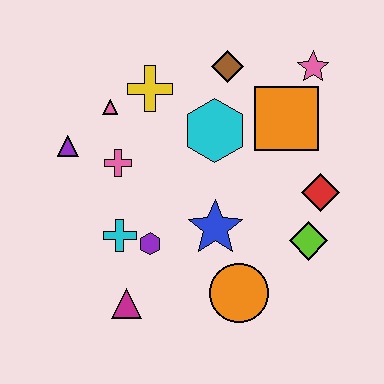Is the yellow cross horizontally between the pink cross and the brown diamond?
Yes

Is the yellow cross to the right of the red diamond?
No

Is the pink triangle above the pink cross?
Yes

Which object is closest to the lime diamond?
The red diamond is closest to the lime diamond.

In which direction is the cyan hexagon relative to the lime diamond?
The cyan hexagon is above the lime diamond.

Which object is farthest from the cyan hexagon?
The magenta triangle is farthest from the cyan hexagon.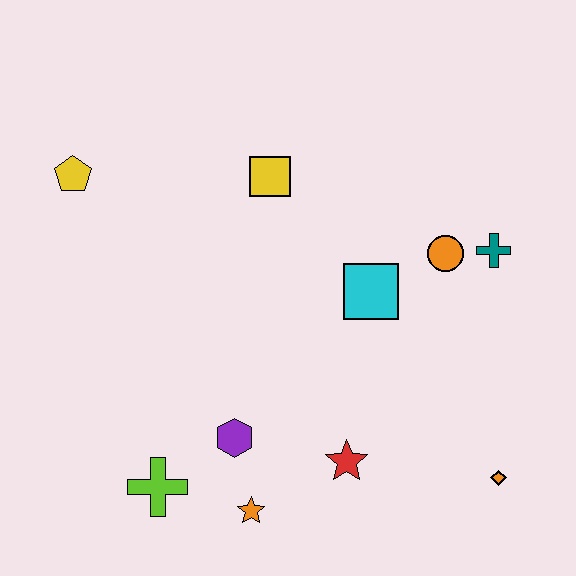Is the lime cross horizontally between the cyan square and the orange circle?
No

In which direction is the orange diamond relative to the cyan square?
The orange diamond is below the cyan square.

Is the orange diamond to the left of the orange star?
No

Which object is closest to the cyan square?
The orange circle is closest to the cyan square.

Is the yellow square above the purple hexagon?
Yes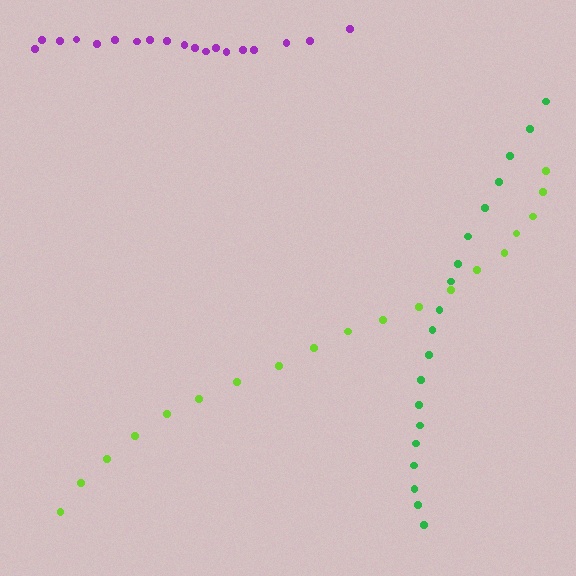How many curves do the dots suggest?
There are 3 distinct paths.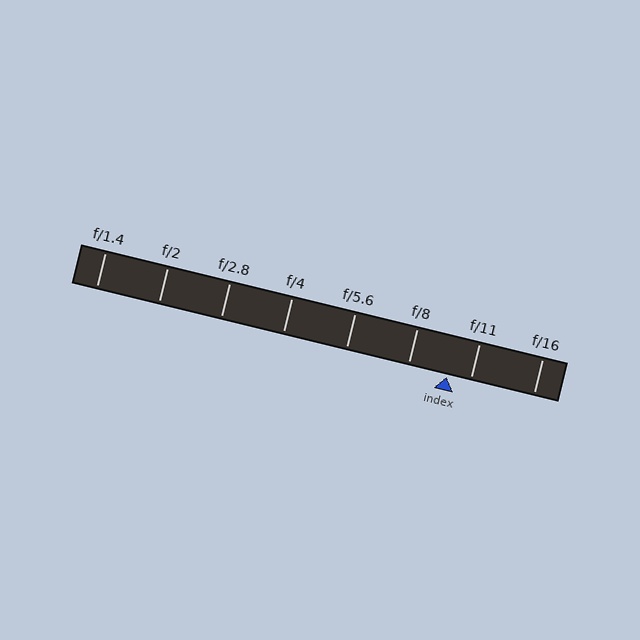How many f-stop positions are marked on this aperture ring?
There are 8 f-stop positions marked.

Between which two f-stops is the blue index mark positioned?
The index mark is between f/8 and f/11.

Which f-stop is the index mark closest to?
The index mark is closest to f/11.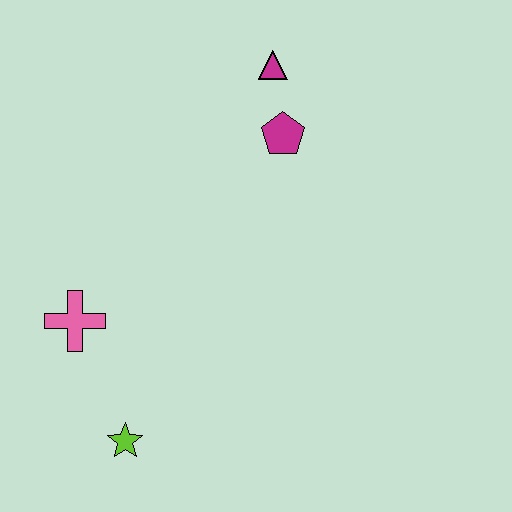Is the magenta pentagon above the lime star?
Yes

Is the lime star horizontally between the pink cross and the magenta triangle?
Yes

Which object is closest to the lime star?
The pink cross is closest to the lime star.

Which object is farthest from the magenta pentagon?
The lime star is farthest from the magenta pentagon.